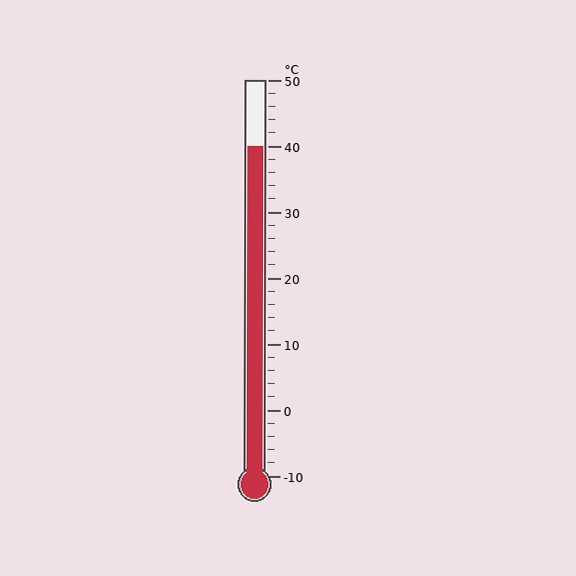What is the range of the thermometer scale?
The thermometer scale ranges from -10°C to 50°C.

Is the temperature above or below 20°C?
The temperature is above 20°C.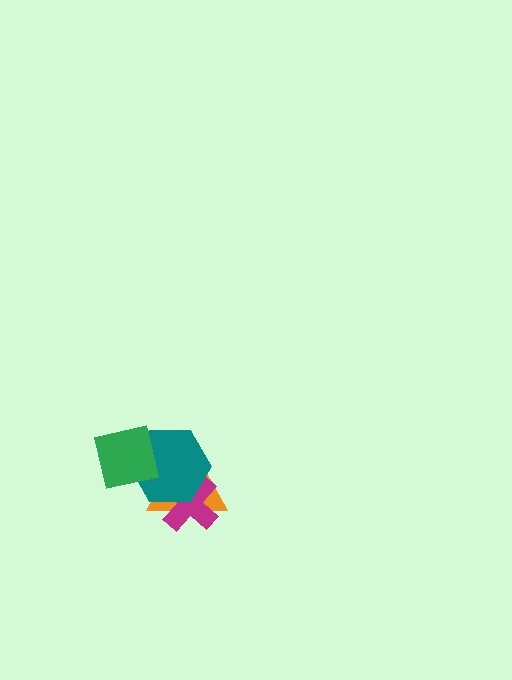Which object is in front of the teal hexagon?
The green square is in front of the teal hexagon.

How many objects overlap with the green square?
2 objects overlap with the green square.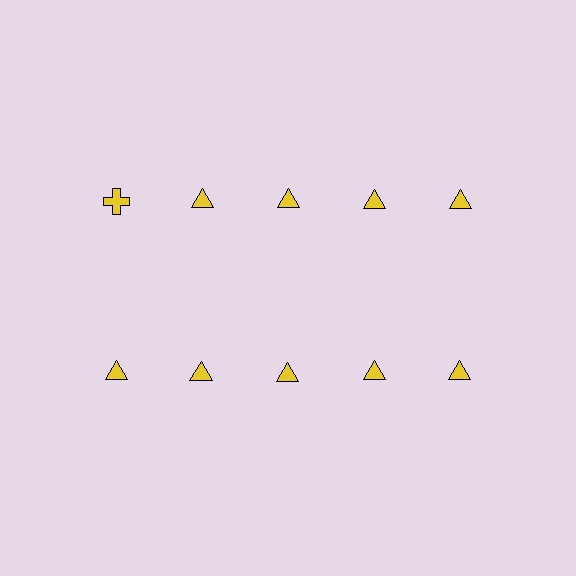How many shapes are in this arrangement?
There are 10 shapes arranged in a grid pattern.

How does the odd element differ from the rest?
It has a different shape: cross instead of triangle.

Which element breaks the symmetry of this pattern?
The yellow cross in the top row, leftmost column breaks the symmetry. All other shapes are yellow triangles.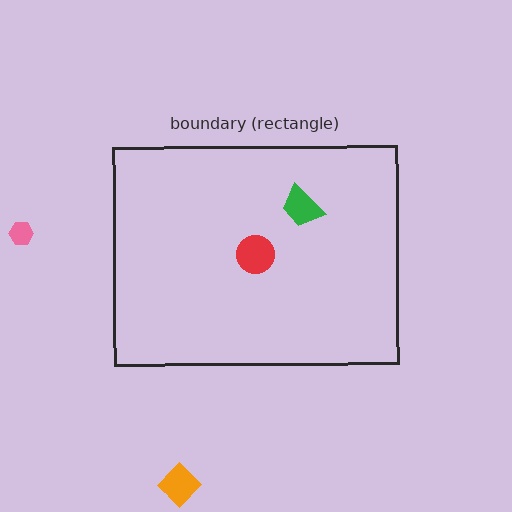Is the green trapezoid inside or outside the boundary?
Inside.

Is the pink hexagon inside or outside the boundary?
Outside.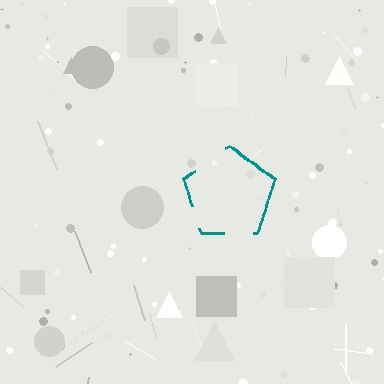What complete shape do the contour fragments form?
The contour fragments form a pentagon.